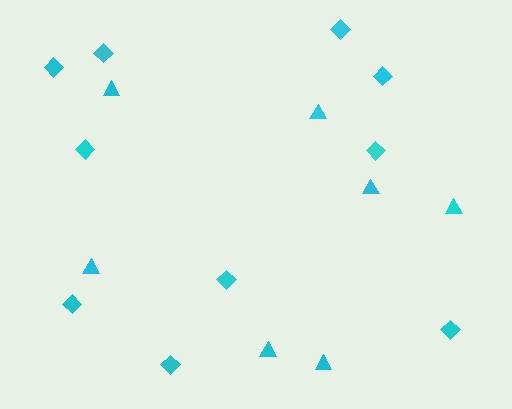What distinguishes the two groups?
There are 2 groups: one group of diamonds (10) and one group of triangles (7).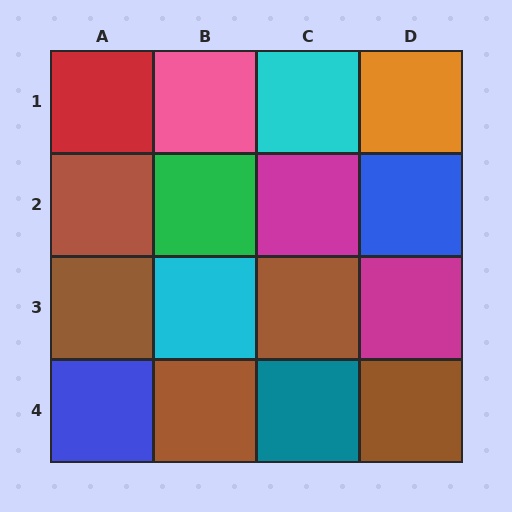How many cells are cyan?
2 cells are cyan.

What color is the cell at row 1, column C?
Cyan.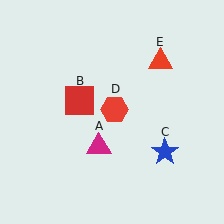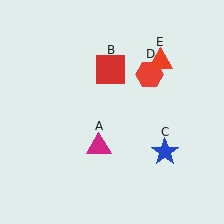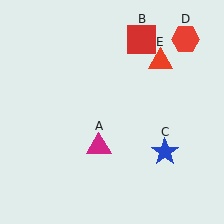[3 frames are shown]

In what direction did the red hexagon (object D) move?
The red hexagon (object D) moved up and to the right.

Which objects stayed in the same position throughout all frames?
Magenta triangle (object A) and blue star (object C) and red triangle (object E) remained stationary.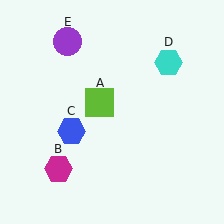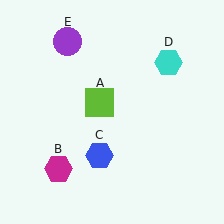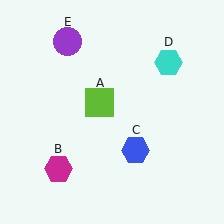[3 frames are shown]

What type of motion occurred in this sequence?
The blue hexagon (object C) rotated counterclockwise around the center of the scene.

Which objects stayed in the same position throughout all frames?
Lime square (object A) and magenta hexagon (object B) and cyan hexagon (object D) and purple circle (object E) remained stationary.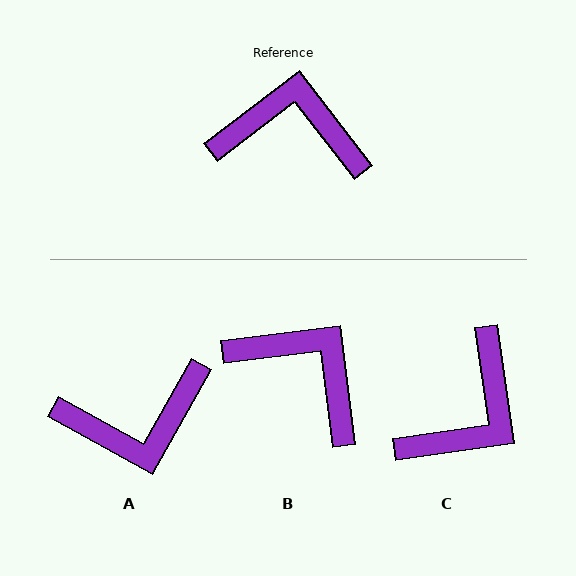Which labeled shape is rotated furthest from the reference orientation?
A, about 156 degrees away.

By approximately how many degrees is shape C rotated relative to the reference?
Approximately 119 degrees clockwise.